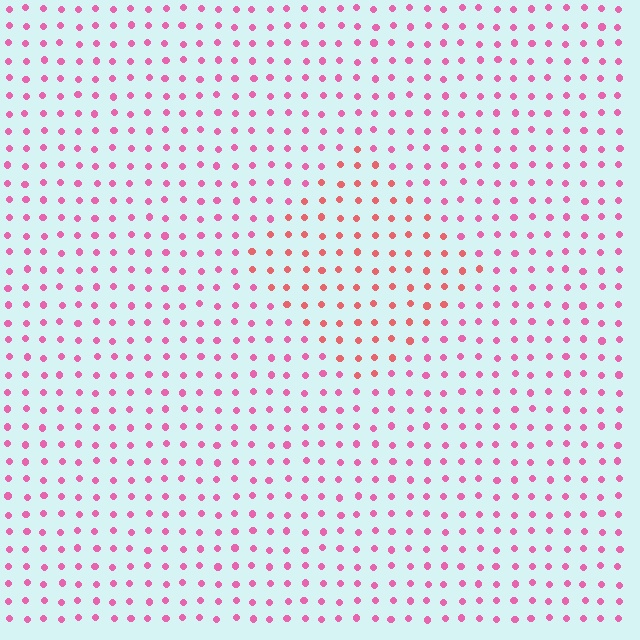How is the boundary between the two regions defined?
The boundary is defined purely by a slight shift in hue (about 30 degrees). Spacing, size, and orientation are identical on both sides.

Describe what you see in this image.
The image is filled with small pink elements in a uniform arrangement. A diamond-shaped region is visible where the elements are tinted to a slightly different hue, forming a subtle color boundary.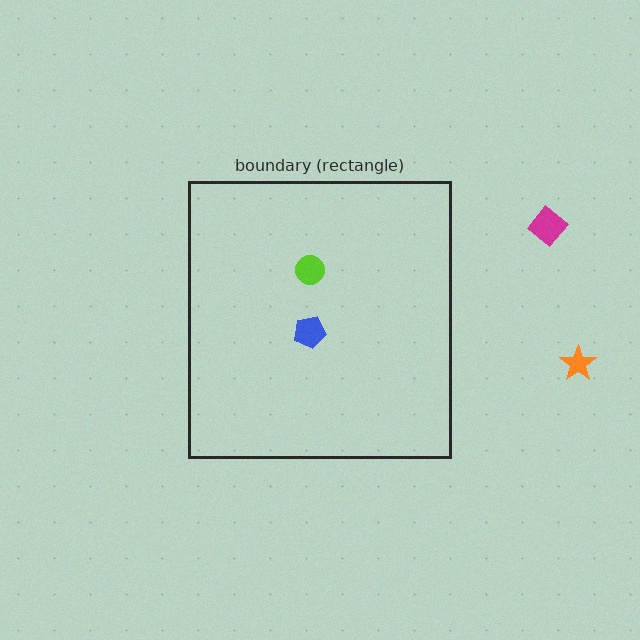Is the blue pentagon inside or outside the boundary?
Inside.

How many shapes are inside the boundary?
2 inside, 2 outside.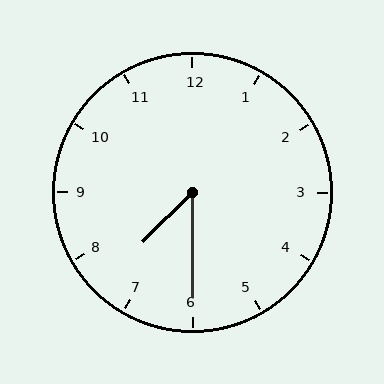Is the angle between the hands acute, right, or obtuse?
It is acute.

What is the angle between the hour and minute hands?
Approximately 45 degrees.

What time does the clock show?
7:30.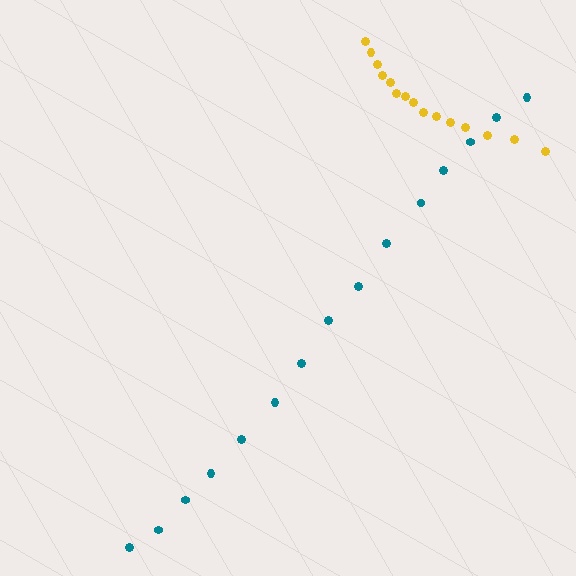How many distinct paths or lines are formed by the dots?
There are 2 distinct paths.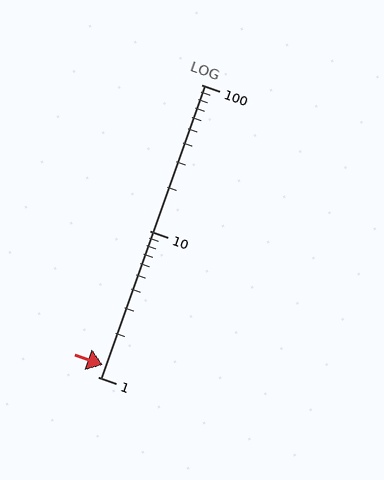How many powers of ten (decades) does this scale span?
The scale spans 2 decades, from 1 to 100.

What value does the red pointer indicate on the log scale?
The pointer indicates approximately 1.2.